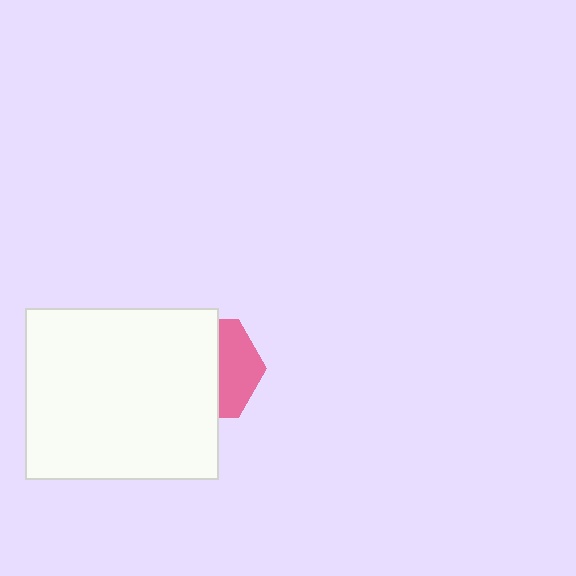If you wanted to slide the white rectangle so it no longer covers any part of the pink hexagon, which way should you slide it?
Slide it left — that is the most direct way to separate the two shapes.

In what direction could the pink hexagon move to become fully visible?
The pink hexagon could move right. That would shift it out from behind the white rectangle entirely.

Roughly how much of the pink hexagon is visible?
A small part of it is visible (roughly 39%).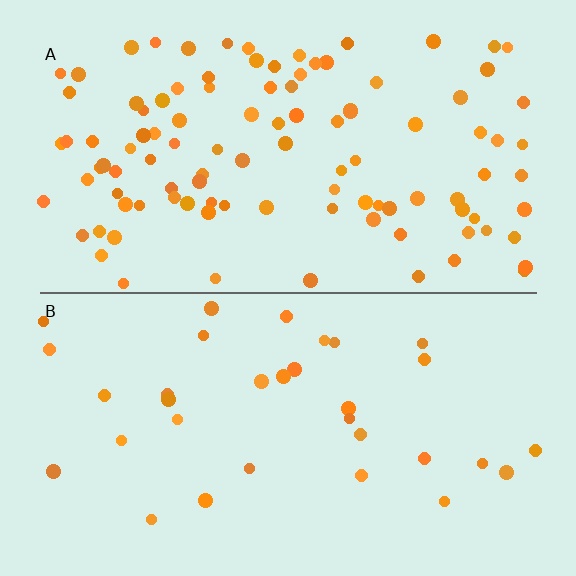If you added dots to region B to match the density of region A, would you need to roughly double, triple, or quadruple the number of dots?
Approximately triple.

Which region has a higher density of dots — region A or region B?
A (the top).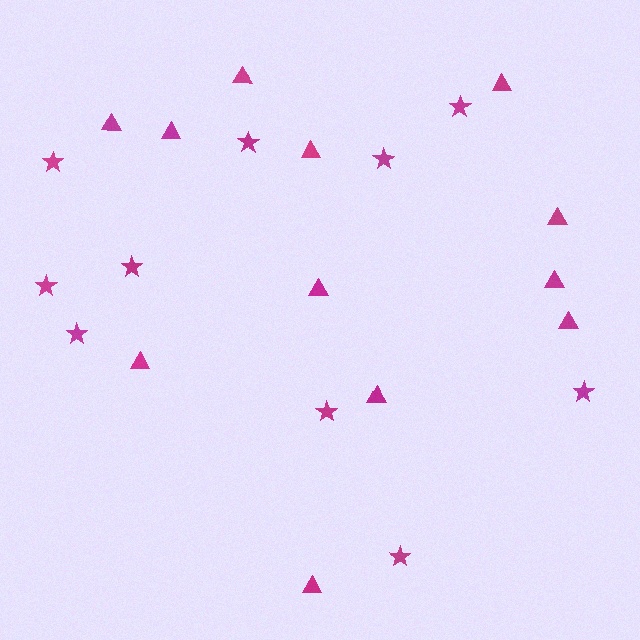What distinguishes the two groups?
There are 2 groups: one group of triangles (12) and one group of stars (10).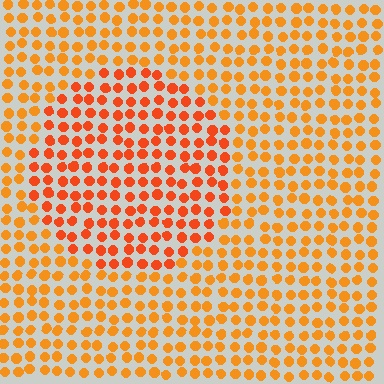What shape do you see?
I see a circle.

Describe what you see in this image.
The image is filled with small orange elements in a uniform arrangement. A circle-shaped region is visible where the elements are tinted to a slightly different hue, forming a subtle color boundary.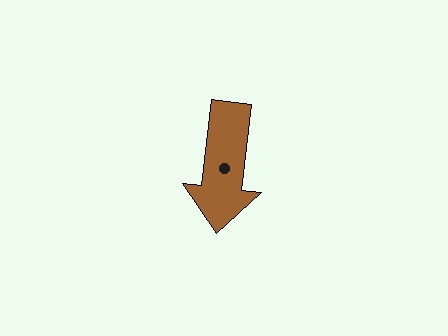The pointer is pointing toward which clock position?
Roughly 6 o'clock.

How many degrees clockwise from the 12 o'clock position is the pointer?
Approximately 187 degrees.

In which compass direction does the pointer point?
South.